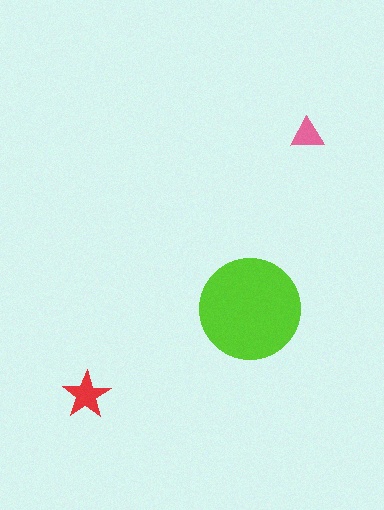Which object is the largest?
The lime circle.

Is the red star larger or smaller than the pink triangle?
Larger.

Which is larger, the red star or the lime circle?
The lime circle.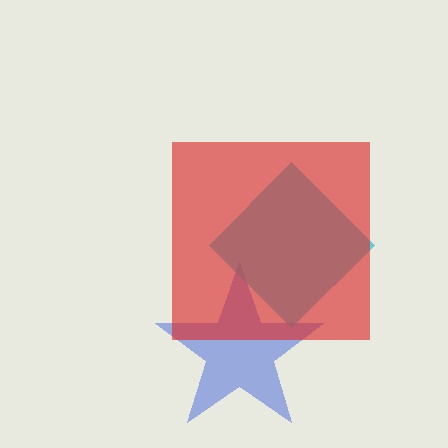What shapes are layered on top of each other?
The layered shapes are: a blue star, a cyan diamond, a red square.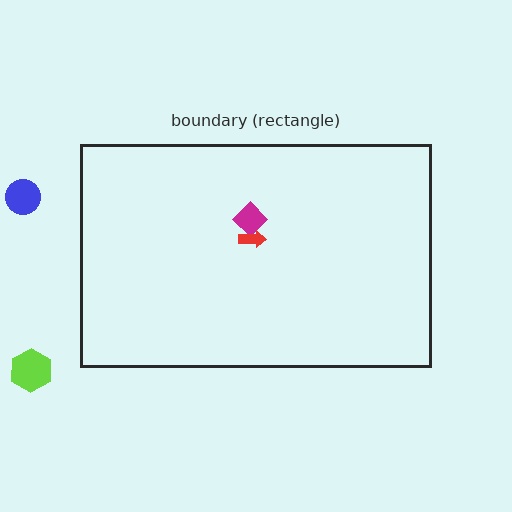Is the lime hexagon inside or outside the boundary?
Outside.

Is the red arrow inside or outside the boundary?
Inside.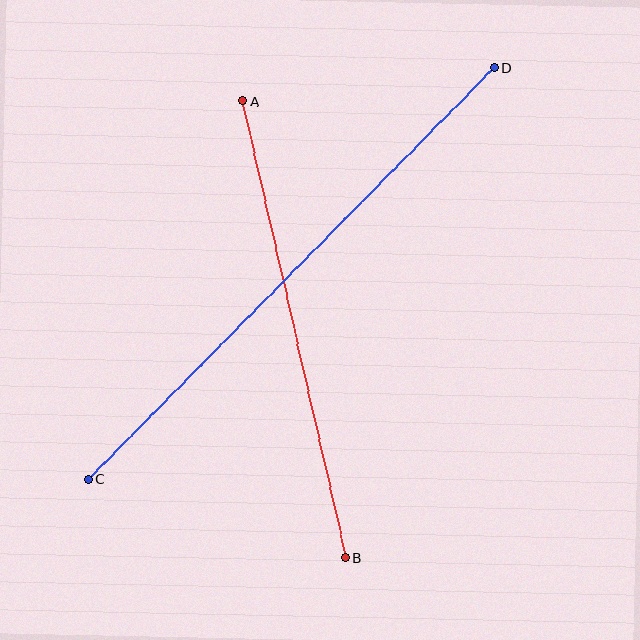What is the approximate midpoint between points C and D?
The midpoint is at approximately (291, 273) pixels.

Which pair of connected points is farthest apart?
Points C and D are farthest apart.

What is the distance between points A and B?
The distance is approximately 468 pixels.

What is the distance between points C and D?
The distance is approximately 579 pixels.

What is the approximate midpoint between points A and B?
The midpoint is at approximately (294, 329) pixels.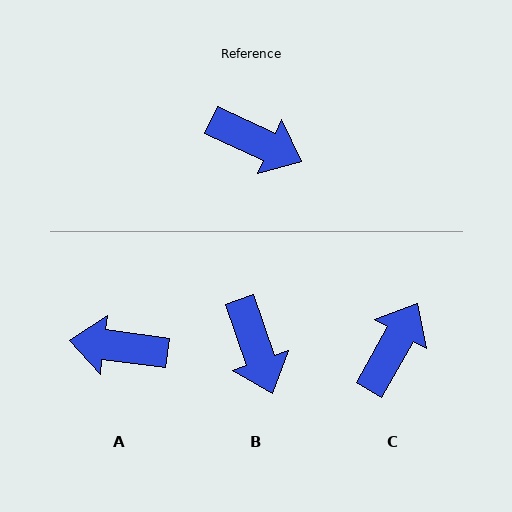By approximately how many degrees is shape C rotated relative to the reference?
Approximately 85 degrees counter-clockwise.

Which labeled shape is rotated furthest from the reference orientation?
A, about 163 degrees away.